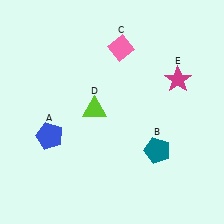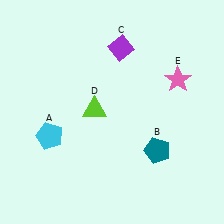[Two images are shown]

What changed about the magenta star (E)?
In Image 1, E is magenta. In Image 2, it changed to pink.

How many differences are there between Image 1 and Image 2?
There are 3 differences between the two images.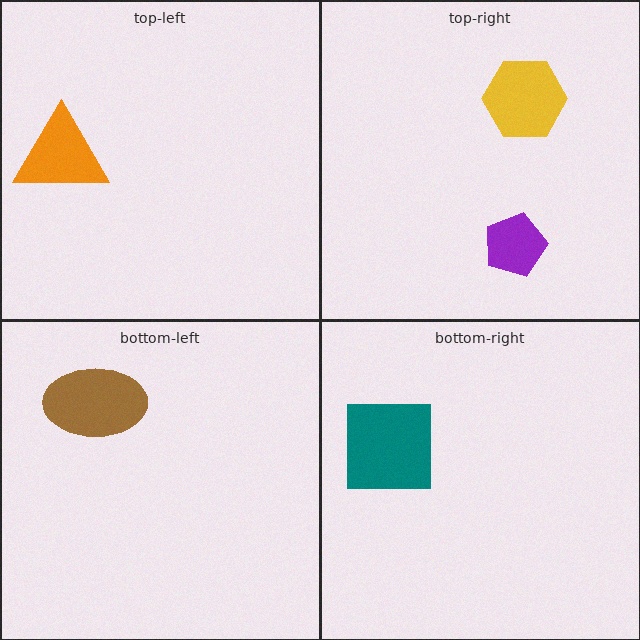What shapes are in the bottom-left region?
The brown ellipse.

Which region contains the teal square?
The bottom-right region.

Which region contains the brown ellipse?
The bottom-left region.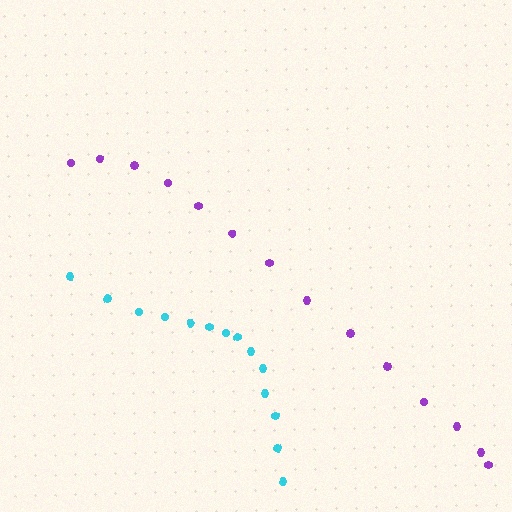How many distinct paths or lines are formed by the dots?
There are 2 distinct paths.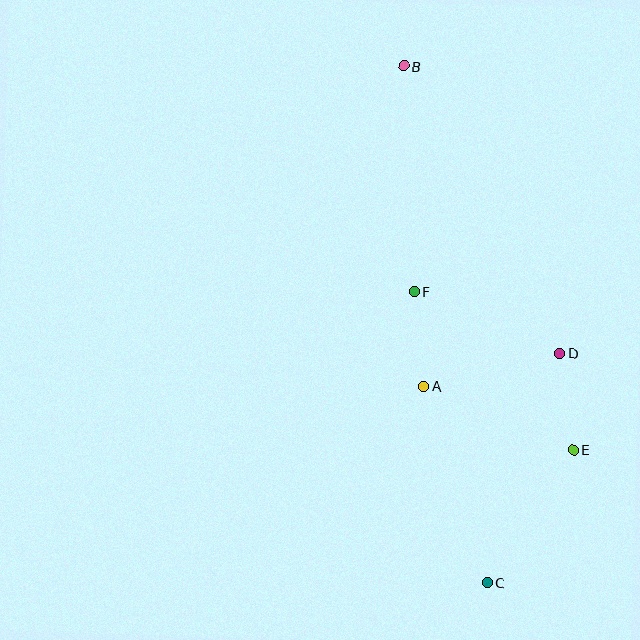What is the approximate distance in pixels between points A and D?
The distance between A and D is approximately 140 pixels.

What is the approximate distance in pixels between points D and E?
The distance between D and E is approximately 97 pixels.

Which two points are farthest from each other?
Points B and C are farthest from each other.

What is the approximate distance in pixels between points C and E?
The distance between C and E is approximately 158 pixels.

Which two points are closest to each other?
Points A and F are closest to each other.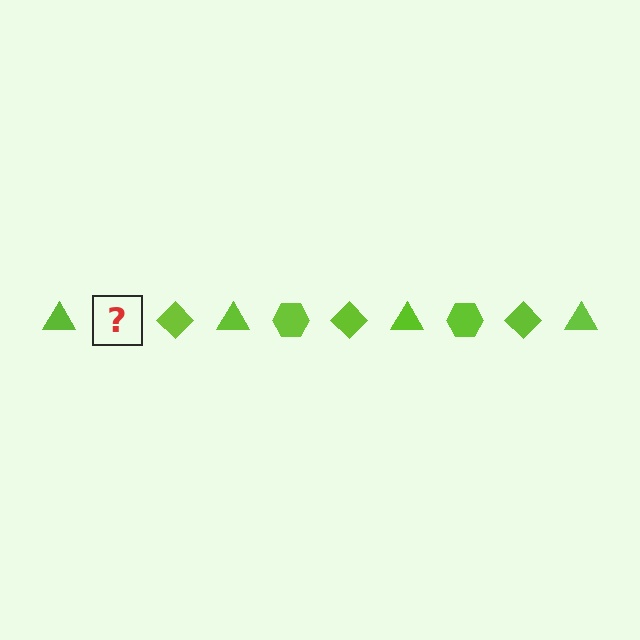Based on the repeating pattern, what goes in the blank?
The blank should be a lime hexagon.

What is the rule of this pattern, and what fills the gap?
The rule is that the pattern cycles through triangle, hexagon, diamond shapes in lime. The gap should be filled with a lime hexagon.